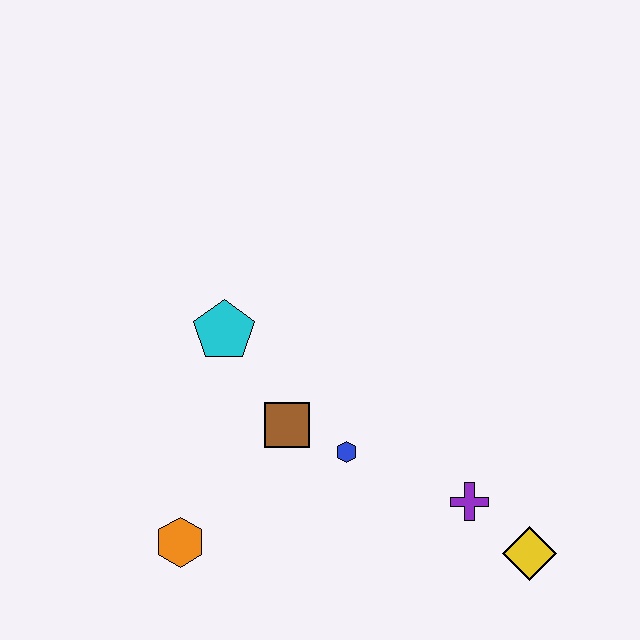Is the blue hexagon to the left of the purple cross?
Yes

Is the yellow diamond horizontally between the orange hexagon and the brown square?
No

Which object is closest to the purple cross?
The yellow diamond is closest to the purple cross.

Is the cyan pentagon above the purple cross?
Yes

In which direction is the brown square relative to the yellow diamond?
The brown square is to the left of the yellow diamond.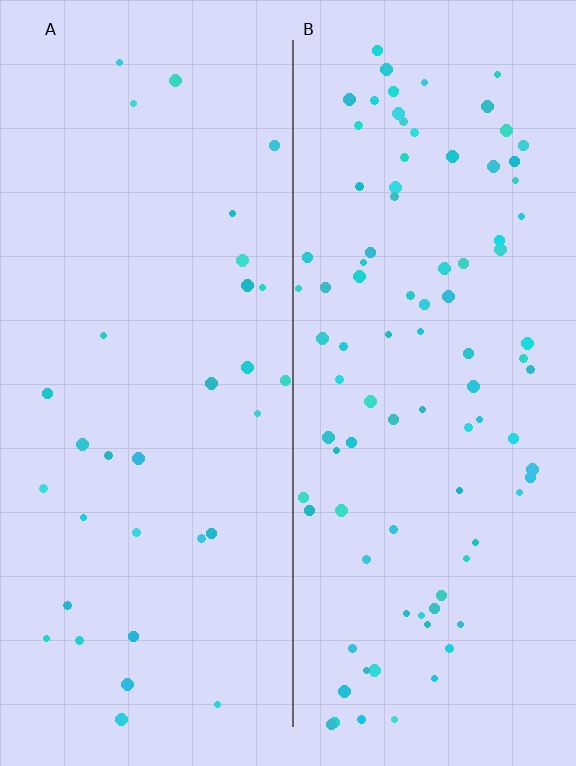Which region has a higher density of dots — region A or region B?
B (the right).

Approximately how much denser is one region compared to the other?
Approximately 2.9× — region B over region A.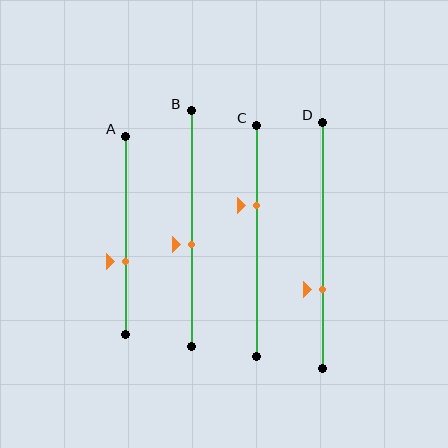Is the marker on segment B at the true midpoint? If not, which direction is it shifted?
No, the marker on segment B is shifted downward by about 7% of the segment length.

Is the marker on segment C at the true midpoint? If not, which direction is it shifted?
No, the marker on segment C is shifted upward by about 16% of the segment length.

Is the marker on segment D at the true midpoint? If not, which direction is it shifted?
No, the marker on segment D is shifted downward by about 18% of the segment length.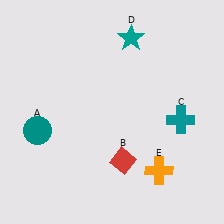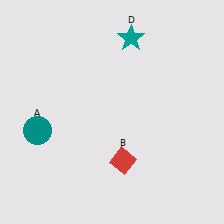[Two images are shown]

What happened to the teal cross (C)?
The teal cross (C) was removed in Image 2. It was in the bottom-right area of Image 1.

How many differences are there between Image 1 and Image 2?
There are 2 differences between the two images.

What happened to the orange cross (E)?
The orange cross (E) was removed in Image 2. It was in the bottom-right area of Image 1.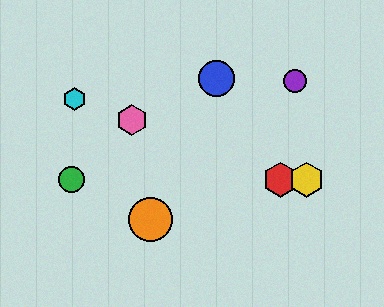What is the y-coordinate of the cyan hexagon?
The cyan hexagon is at y≈99.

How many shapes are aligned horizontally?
3 shapes (the red hexagon, the green circle, the yellow hexagon) are aligned horizontally.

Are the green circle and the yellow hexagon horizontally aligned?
Yes, both are at y≈180.